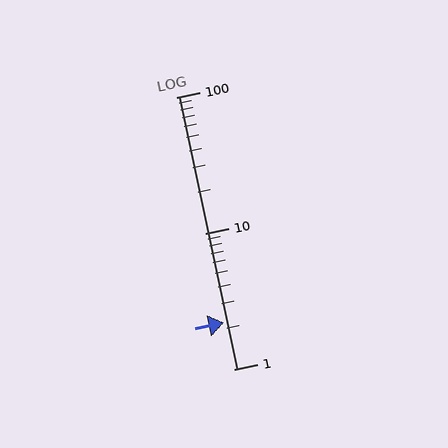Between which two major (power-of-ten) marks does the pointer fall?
The pointer is between 1 and 10.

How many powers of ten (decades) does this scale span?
The scale spans 2 decades, from 1 to 100.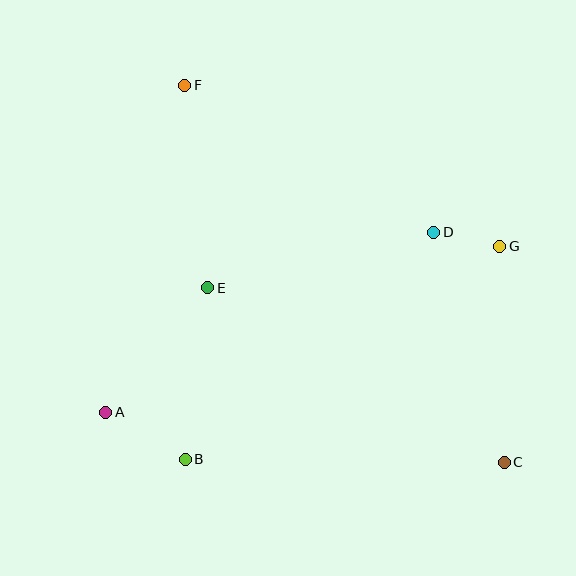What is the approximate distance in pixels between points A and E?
The distance between A and E is approximately 161 pixels.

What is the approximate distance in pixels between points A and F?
The distance between A and F is approximately 336 pixels.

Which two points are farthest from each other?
Points C and F are farthest from each other.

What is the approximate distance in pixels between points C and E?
The distance between C and E is approximately 344 pixels.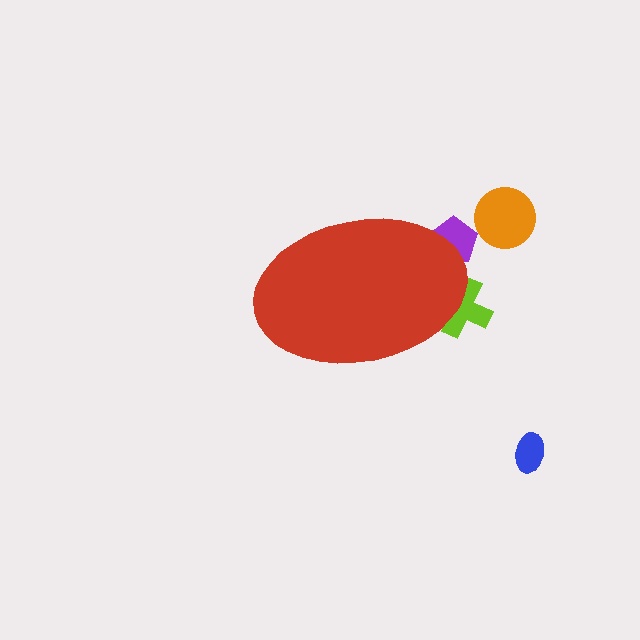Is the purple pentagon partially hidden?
Yes, the purple pentagon is partially hidden behind the red ellipse.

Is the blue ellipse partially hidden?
No, the blue ellipse is fully visible.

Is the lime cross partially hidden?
Yes, the lime cross is partially hidden behind the red ellipse.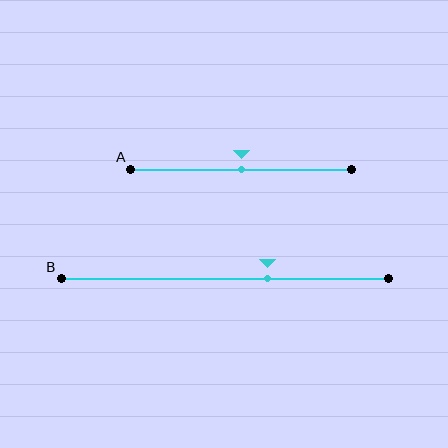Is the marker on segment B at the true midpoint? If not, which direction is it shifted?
No, the marker on segment B is shifted to the right by about 13% of the segment length.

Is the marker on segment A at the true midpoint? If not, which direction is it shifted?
Yes, the marker on segment A is at the true midpoint.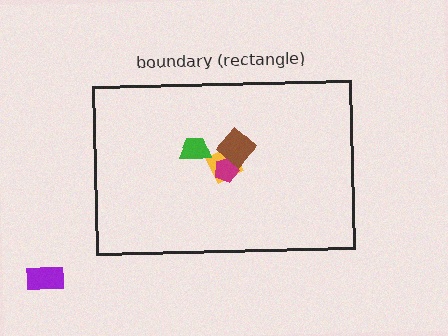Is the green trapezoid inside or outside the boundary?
Inside.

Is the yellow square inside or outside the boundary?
Inside.